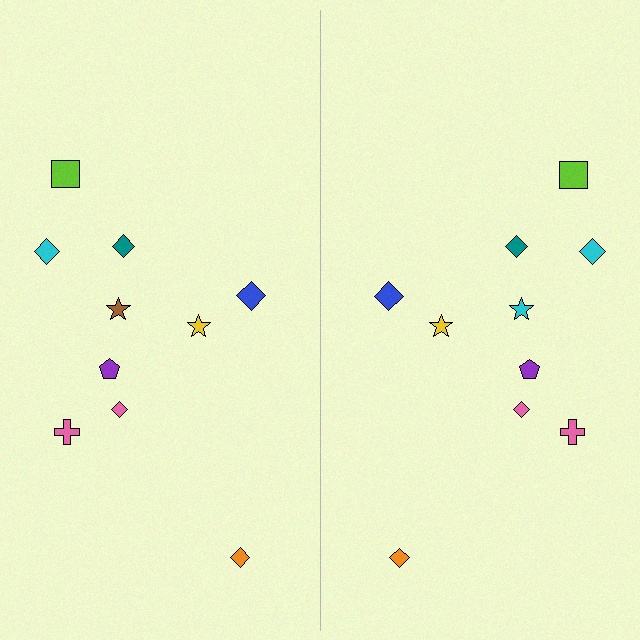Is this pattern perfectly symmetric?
No, the pattern is not perfectly symmetric. The cyan star on the right side breaks the symmetry — its mirror counterpart is brown.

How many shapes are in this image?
There are 20 shapes in this image.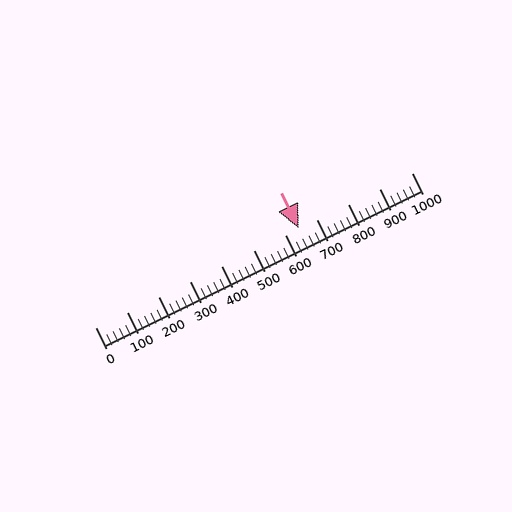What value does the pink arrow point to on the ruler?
The pink arrow points to approximately 643.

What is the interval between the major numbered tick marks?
The major tick marks are spaced 100 units apart.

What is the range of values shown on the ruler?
The ruler shows values from 0 to 1000.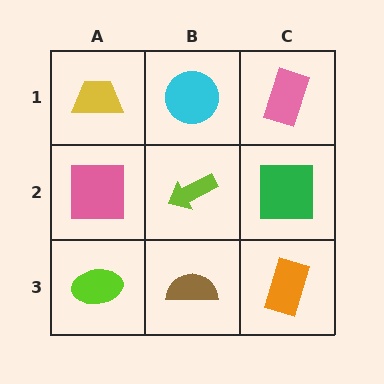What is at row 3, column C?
An orange rectangle.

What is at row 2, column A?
A pink square.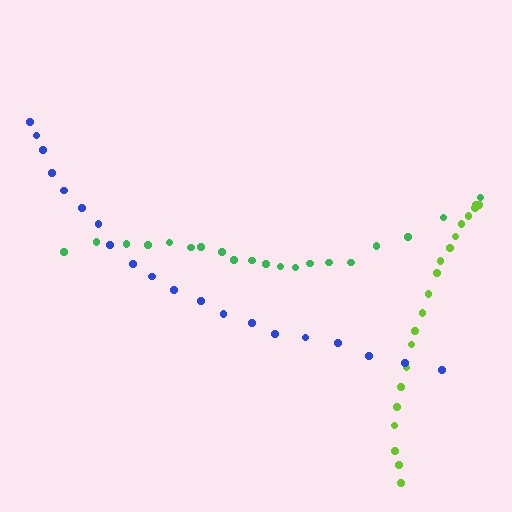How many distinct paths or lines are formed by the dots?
There are 3 distinct paths.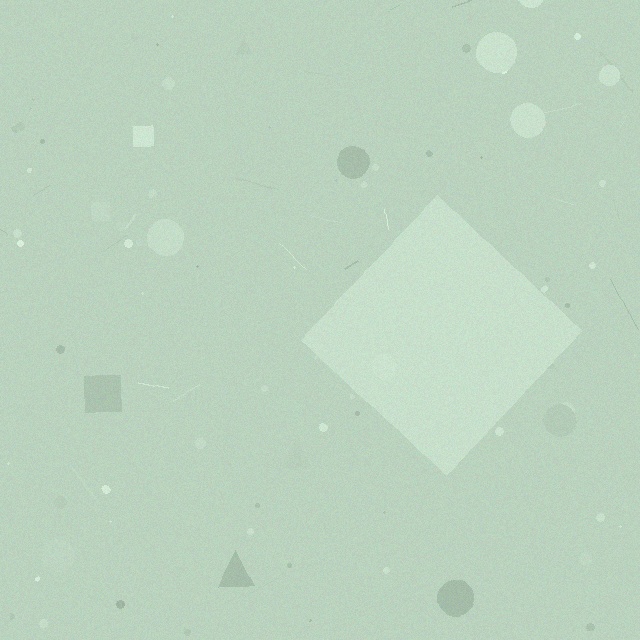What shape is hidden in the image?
A diamond is hidden in the image.